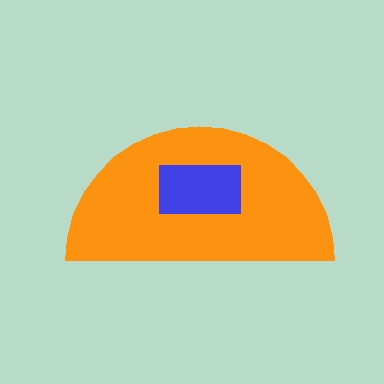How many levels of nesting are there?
2.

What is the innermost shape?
The blue rectangle.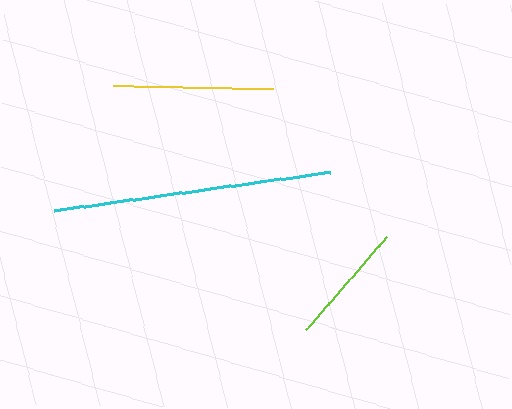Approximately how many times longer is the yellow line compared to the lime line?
The yellow line is approximately 1.3 times the length of the lime line.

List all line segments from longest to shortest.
From longest to shortest: cyan, yellow, lime.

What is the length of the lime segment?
The lime segment is approximately 124 pixels long.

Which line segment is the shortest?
The lime line is the shortest at approximately 124 pixels.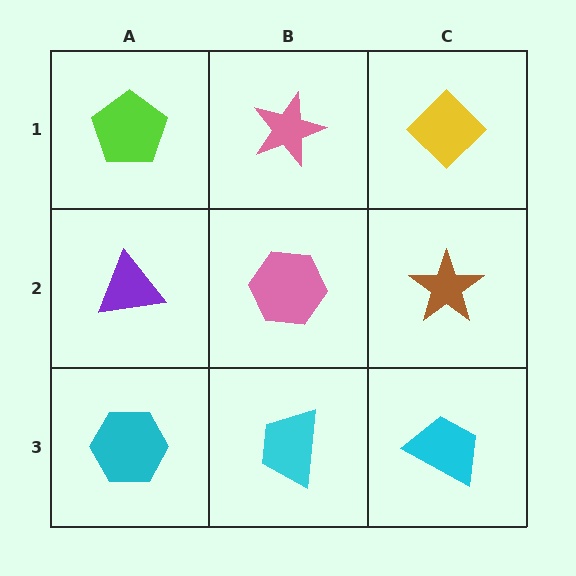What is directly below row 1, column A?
A purple triangle.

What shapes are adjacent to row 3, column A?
A purple triangle (row 2, column A), a cyan trapezoid (row 3, column B).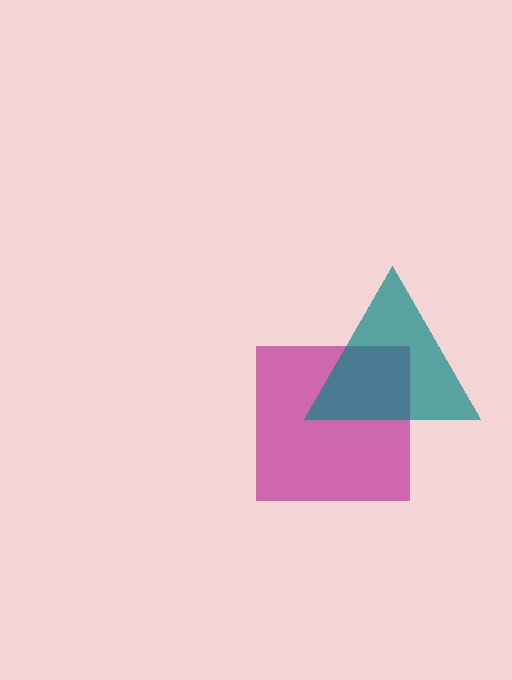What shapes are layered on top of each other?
The layered shapes are: a magenta square, a teal triangle.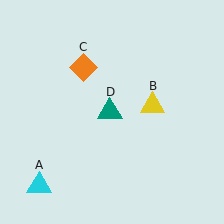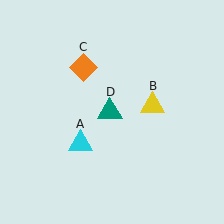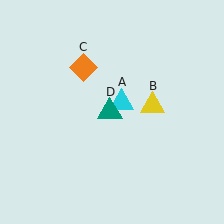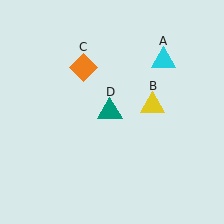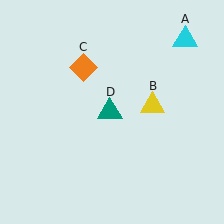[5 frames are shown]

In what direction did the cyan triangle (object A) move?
The cyan triangle (object A) moved up and to the right.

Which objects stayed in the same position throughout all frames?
Yellow triangle (object B) and orange diamond (object C) and teal triangle (object D) remained stationary.